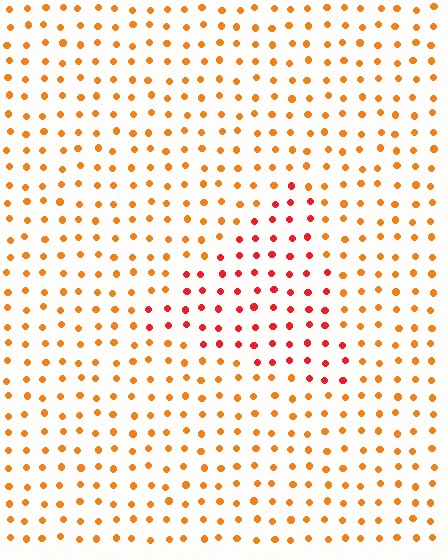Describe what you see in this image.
The image is filled with small orange elements in a uniform arrangement. A triangle-shaped region is visible where the elements are tinted to a slightly different hue, forming a subtle color boundary.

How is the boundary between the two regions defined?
The boundary is defined purely by a slight shift in hue (about 33 degrees). Spacing, size, and orientation are identical on both sides.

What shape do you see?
I see a triangle.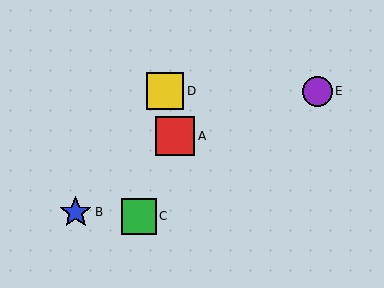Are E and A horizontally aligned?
No, E is at y≈91 and A is at y≈136.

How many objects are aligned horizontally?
2 objects (D, E) are aligned horizontally.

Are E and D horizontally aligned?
Yes, both are at y≈91.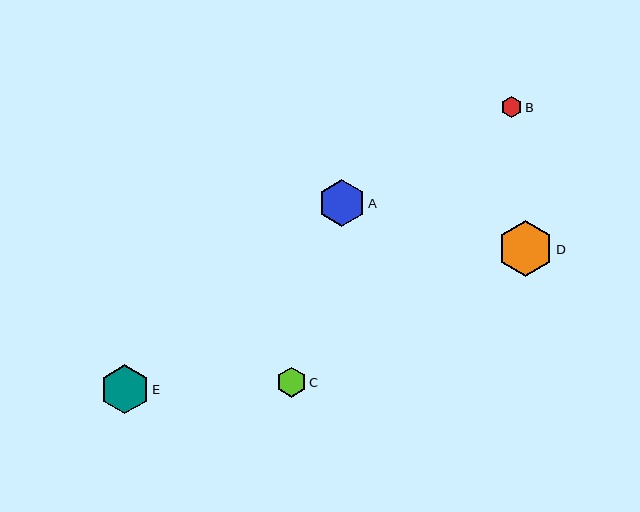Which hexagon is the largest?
Hexagon D is the largest with a size of approximately 56 pixels.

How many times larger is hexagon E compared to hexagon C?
Hexagon E is approximately 1.6 times the size of hexagon C.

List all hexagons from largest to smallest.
From largest to smallest: D, E, A, C, B.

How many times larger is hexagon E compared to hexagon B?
Hexagon E is approximately 2.3 times the size of hexagon B.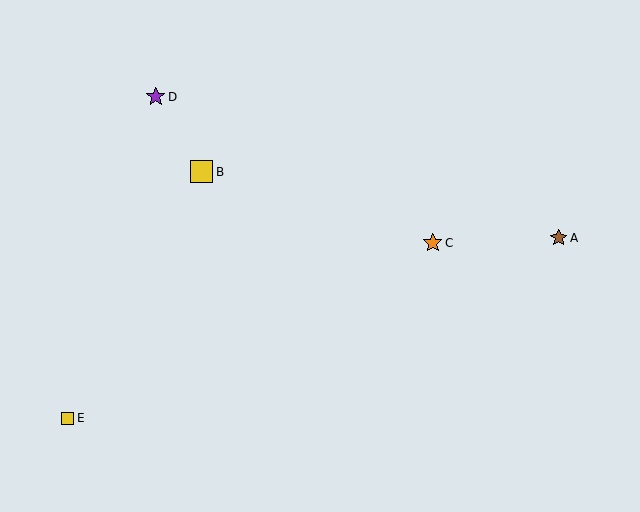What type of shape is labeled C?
Shape C is an orange star.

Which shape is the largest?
The yellow square (labeled B) is the largest.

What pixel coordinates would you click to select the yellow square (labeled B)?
Click at (202, 172) to select the yellow square B.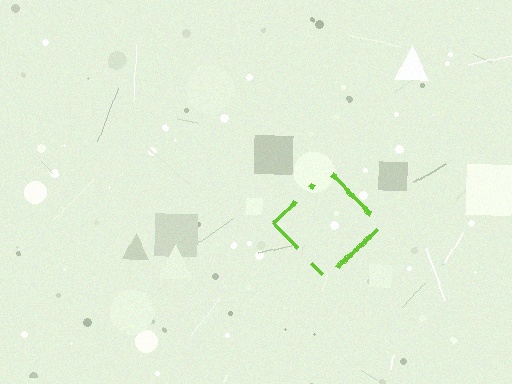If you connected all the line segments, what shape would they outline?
They would outline a diamond.